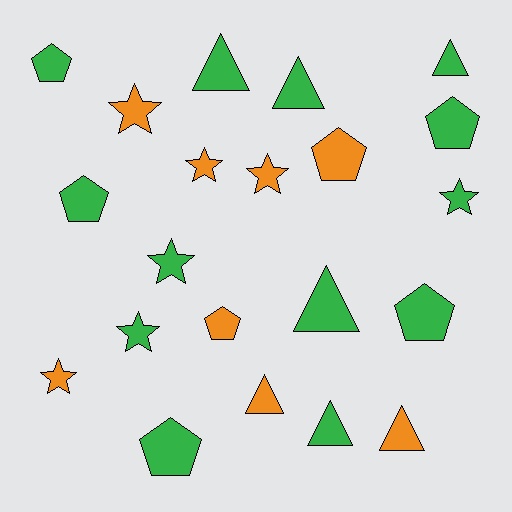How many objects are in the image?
There are 21 objects.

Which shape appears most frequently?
Pentagon, with 7 objects.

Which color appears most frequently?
Green, with 13 objects.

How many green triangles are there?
There are 5 green triangles.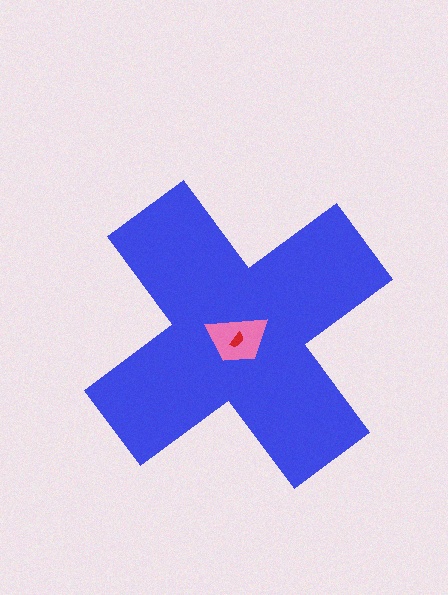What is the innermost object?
The red semicircle.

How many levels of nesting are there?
3.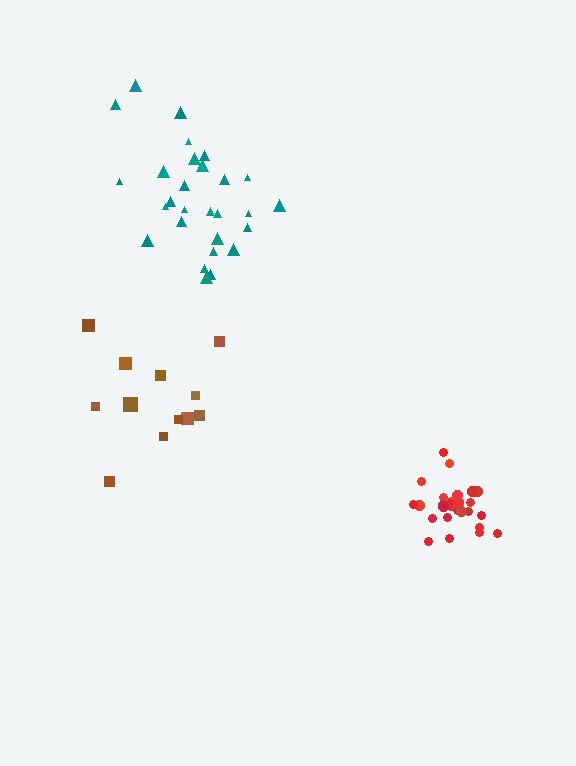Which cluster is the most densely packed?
Red.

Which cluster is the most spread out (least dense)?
Brown.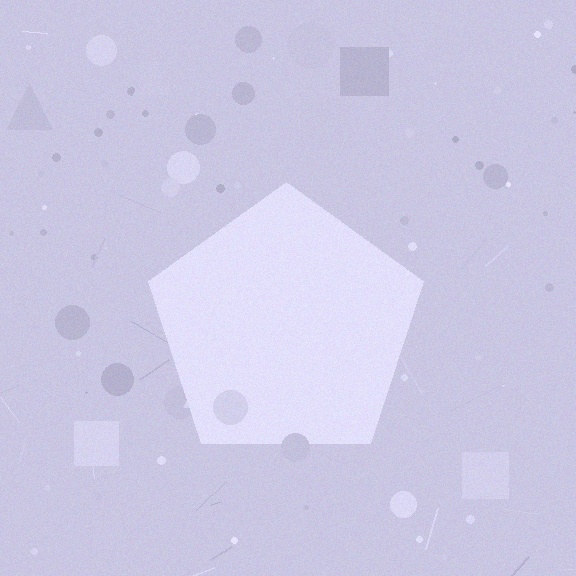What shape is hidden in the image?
A pentagon is hidden in the image.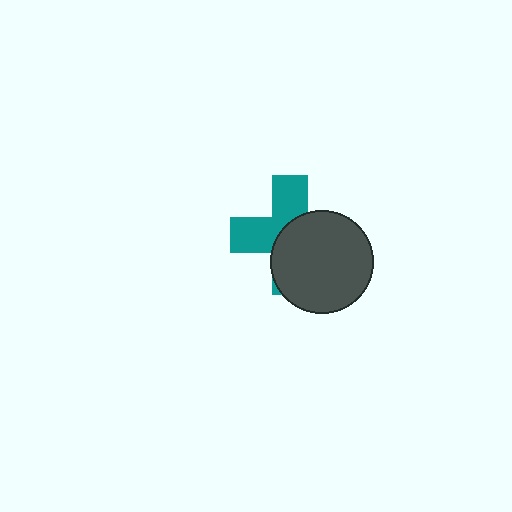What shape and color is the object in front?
The object in front is a dark gray circle.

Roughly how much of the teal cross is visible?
About half of it is visible (roughly 46%).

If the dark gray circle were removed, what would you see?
You would see the complete teal cross.